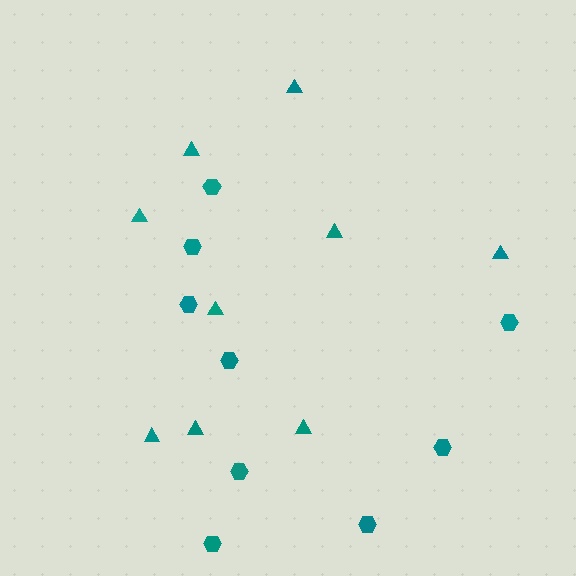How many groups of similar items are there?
There are 2 groups: one group of hexagons (9) and one group of triangles (9).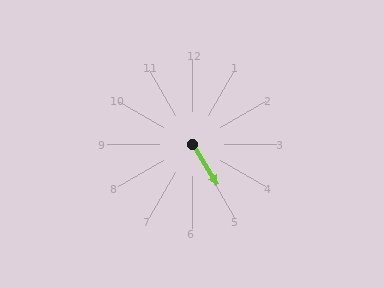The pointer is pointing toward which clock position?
Roughly 5 o'clock.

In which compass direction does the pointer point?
Southeast.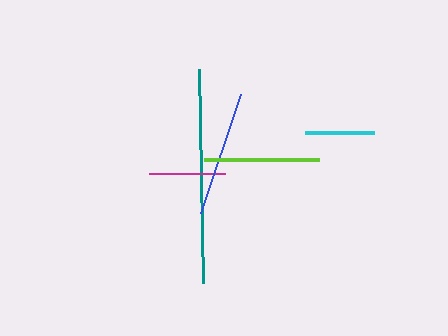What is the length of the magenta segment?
The magenta segment is approximately 76 pixels long.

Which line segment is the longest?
The teal line is the longest at approximately 214 pixels.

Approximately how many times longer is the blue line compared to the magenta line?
The blue line is approximately 1.7 times the length of the magenta line.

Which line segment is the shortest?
The cyan line is the shortest at approximately 68 pixels.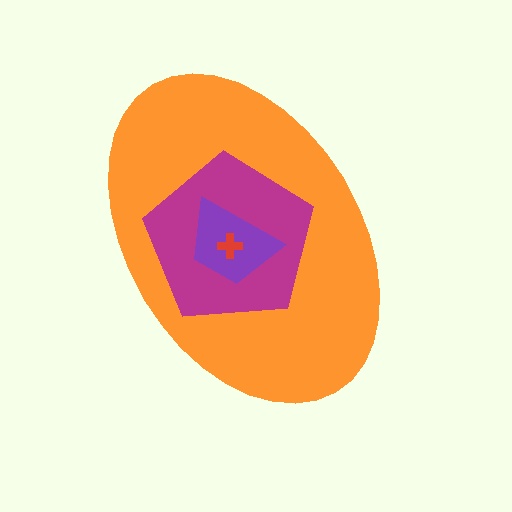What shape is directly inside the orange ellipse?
The magenta pentagon.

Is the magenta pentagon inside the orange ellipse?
Yes.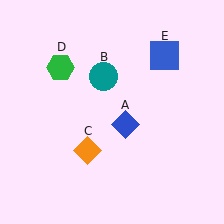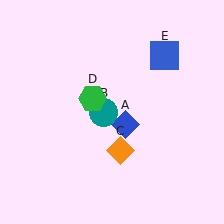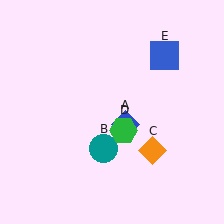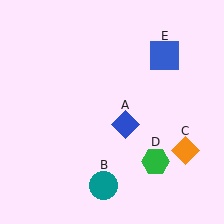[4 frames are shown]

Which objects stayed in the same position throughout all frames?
Blue diamond (object A) and blue square (object E) remained stationary.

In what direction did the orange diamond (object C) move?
The orange diamond (object C) moved right.